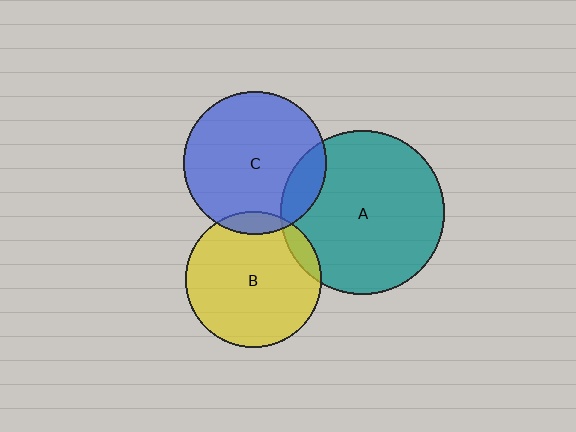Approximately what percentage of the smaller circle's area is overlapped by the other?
Approximately 10%.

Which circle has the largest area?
Circle A (teal).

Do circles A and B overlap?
Yes.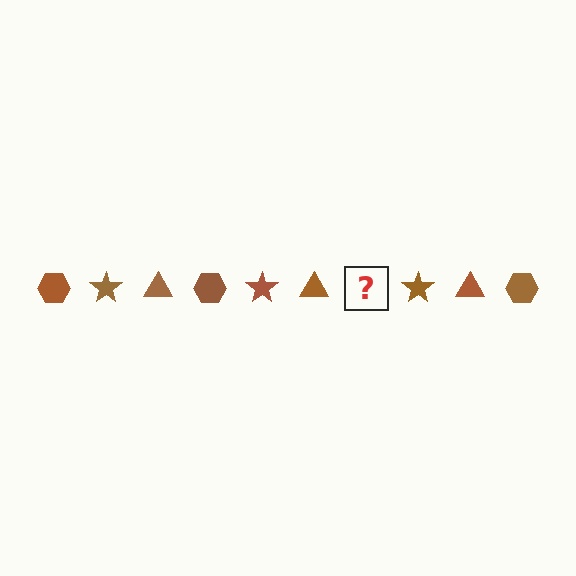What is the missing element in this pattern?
The missing element is a brown hexagon.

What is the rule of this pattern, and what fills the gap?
The rule is that the pattern cycles through hexagon, star, triangle shapes in brown. The gap should be filled with a brown hexagon.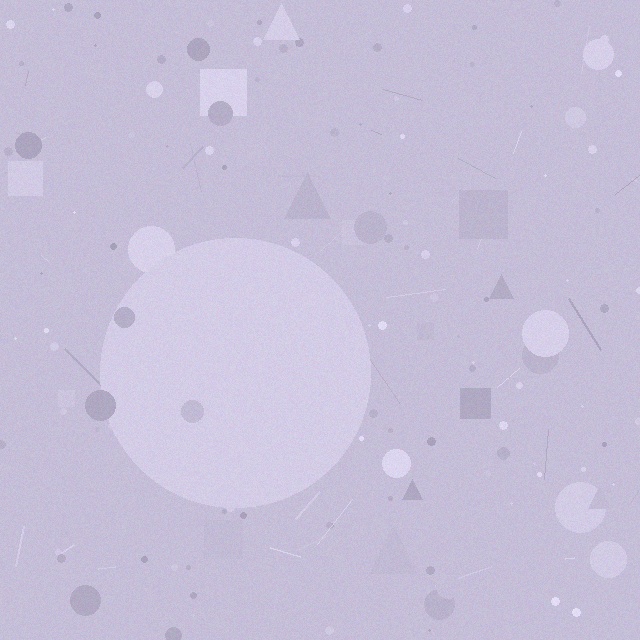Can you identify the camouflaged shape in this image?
The camouflaged shape is a circle.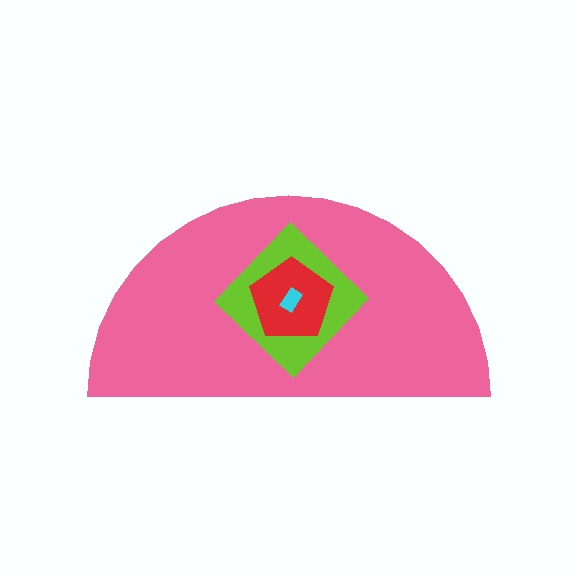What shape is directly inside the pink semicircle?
The lime diamond.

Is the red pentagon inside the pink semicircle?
Yes.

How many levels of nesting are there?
4.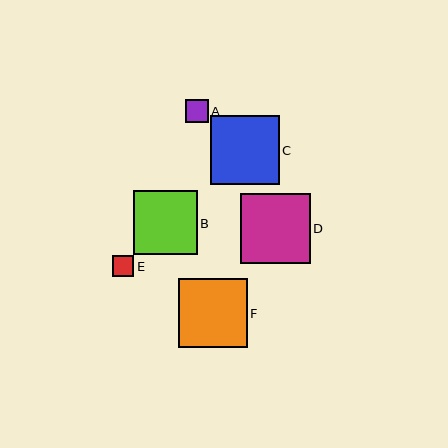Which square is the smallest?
Square E is the smallest with a size of approximately 21 pixels.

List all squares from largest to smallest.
From largest to smallest: D, C, F, B, A, E.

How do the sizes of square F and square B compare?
Square F and square B are approximately the same size.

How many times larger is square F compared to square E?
Square F is approximately 3.3 times the size of square E.